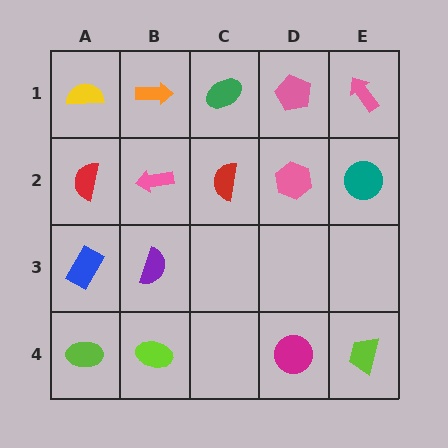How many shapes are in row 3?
2 shapes.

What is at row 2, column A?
A red semicircle.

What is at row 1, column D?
A pink pentagon.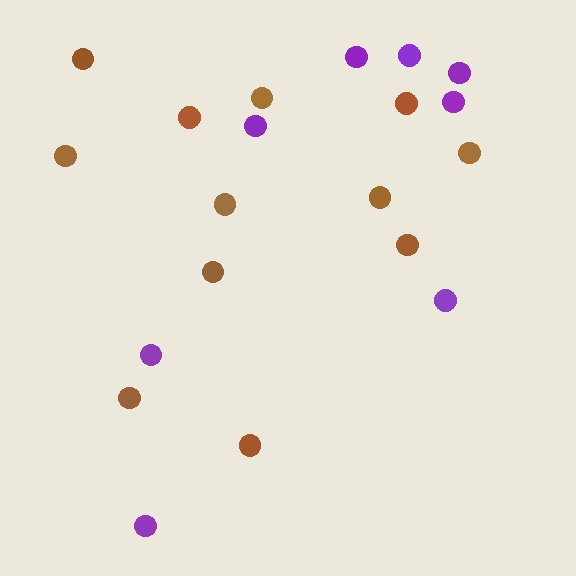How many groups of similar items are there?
There are 2 groups: one group of purple circles (8) and one group of brown circles (12).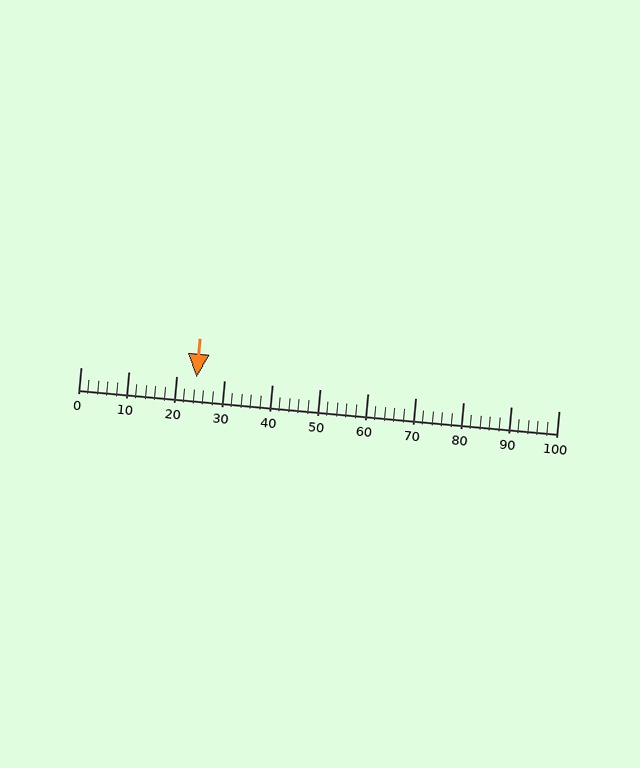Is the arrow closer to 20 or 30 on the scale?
The arrow is closer to 20.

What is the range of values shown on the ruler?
The ruler shows values from 0 to 100.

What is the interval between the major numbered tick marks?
The major tick marks are spaced 10 units apart.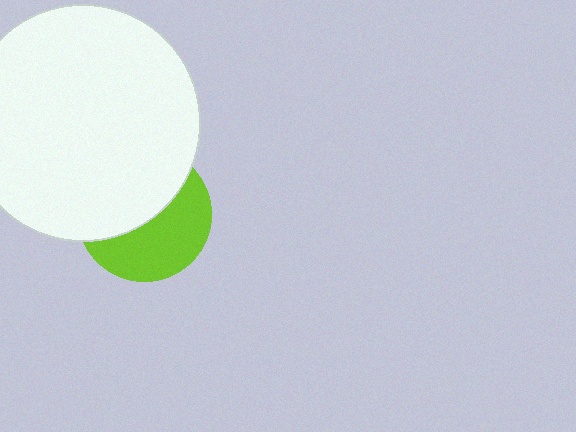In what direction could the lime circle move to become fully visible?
The lime circle could move down. That would shift it out from behind the white circle entirely.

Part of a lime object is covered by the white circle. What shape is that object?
It is a circle.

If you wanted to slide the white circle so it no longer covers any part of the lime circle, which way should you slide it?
Slide it up — that is the most direct way to separate the two shapes.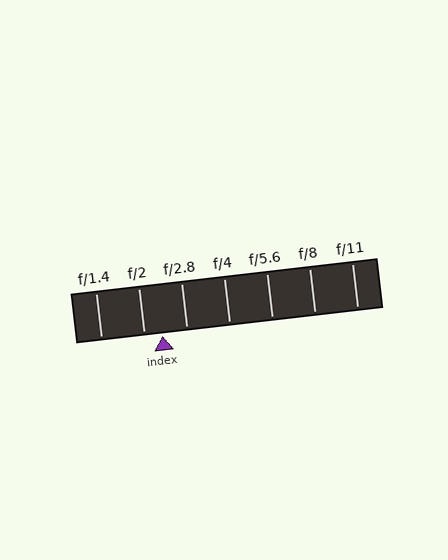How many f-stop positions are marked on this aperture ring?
There are 7 f-stop positions marked.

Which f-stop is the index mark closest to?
The index mark is closest to f/2.